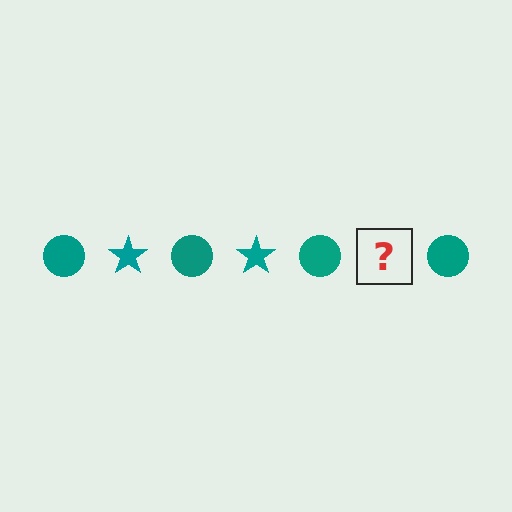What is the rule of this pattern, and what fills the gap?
The rule is that the pattern cycles through circle, star shapes in teal. The gap should be filled with a teal star.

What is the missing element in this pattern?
The missing element is a teal star.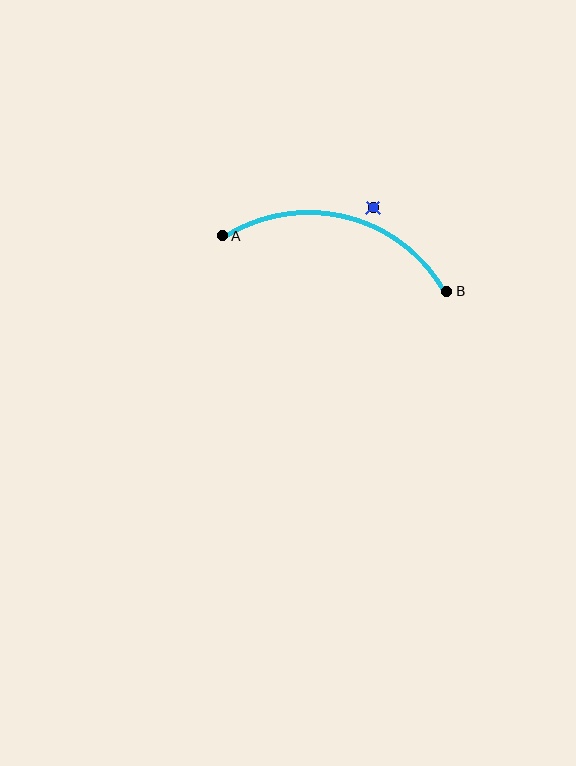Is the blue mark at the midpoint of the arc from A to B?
No — the blue mark does not lie on the arc at all. It sits slightly outside the curve.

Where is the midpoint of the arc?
The arc midpoint is the point on the curve farthest from the straight line joining A and B. It sits above that line.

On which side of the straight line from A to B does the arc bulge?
The arc bulges above the straight line connecting A and B.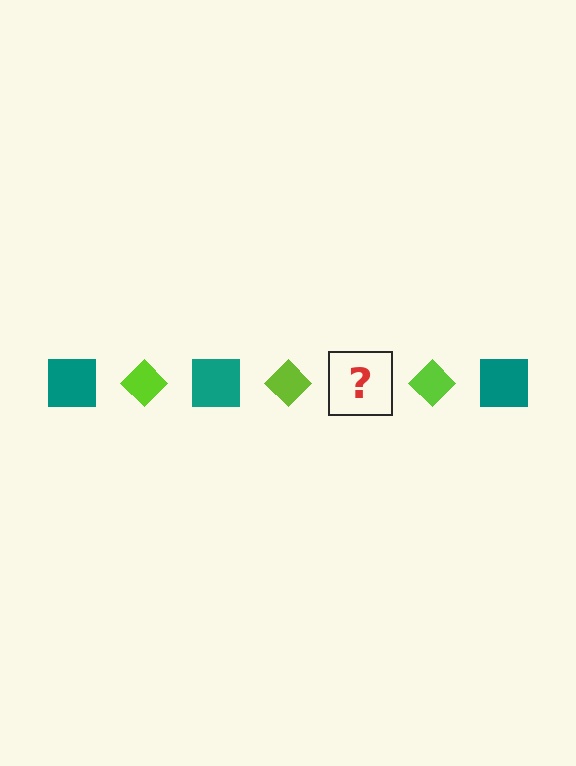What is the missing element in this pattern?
The missing element is a teal square.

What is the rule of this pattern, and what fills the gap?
The rule is that the pattern alternates between teal square and lime diamond. The gap should be filled with a teal square.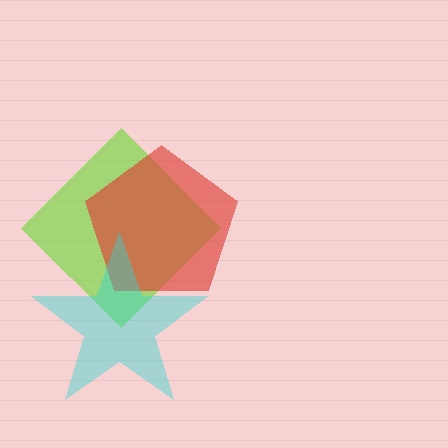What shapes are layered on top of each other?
The layered shapes are: a lime diamond, a red pentagon, a cyan star.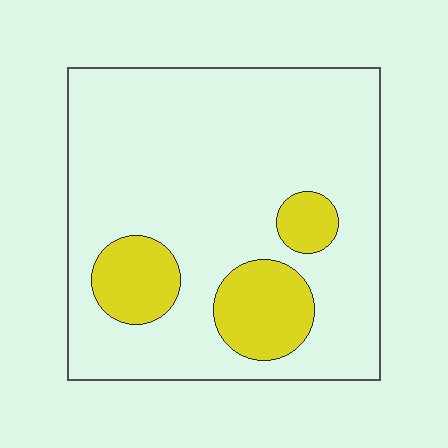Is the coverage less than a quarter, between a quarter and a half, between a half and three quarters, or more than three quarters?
Less than a quarter.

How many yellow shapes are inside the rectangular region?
3.